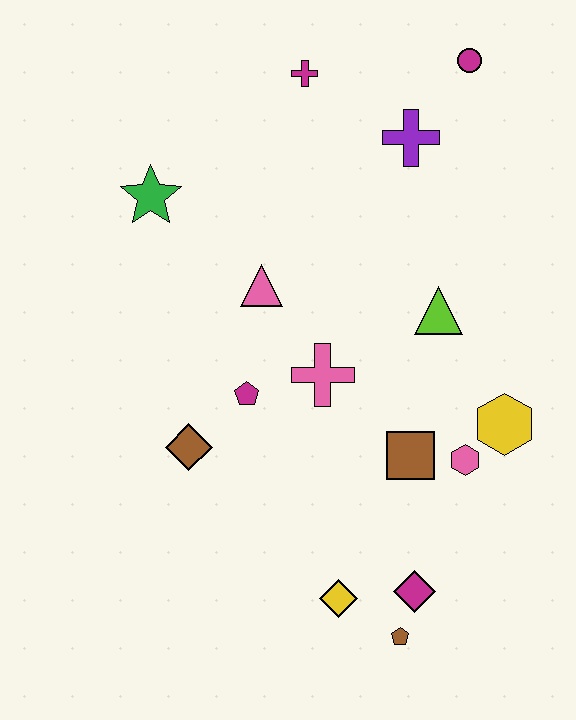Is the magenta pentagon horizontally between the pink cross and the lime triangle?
No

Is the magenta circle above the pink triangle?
Yes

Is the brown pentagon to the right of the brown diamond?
Yes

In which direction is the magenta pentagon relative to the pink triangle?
The magenta pentagon is below the pink triangle.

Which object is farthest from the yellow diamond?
The magenta circle is farthest from the yellow diamond.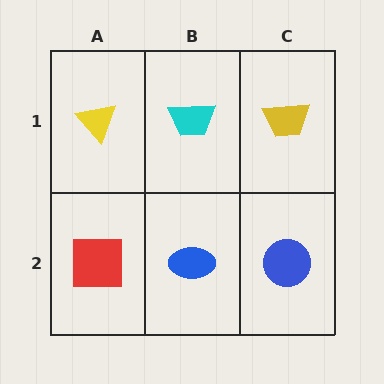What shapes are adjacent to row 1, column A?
A red square (row 2, column A), a cyan trapezoid (row 1, column B).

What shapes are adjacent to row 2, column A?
A yellow triangle (row 1, column A), a blue ellipse (row 2, column B).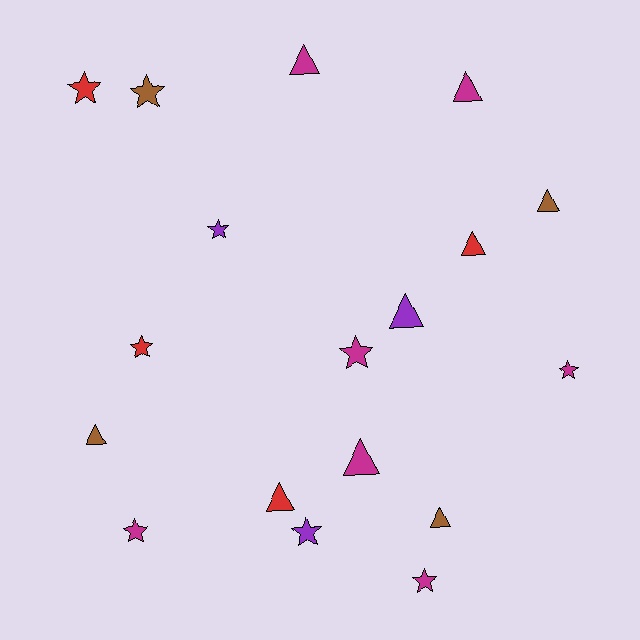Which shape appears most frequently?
Star, with 9 objects.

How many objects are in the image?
There are 18 objects.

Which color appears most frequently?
Magenta, with 7 objects.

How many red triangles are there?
There are 2 red triangles.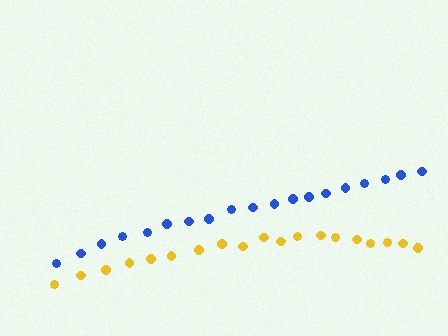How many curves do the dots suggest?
There are 2 distinct paths.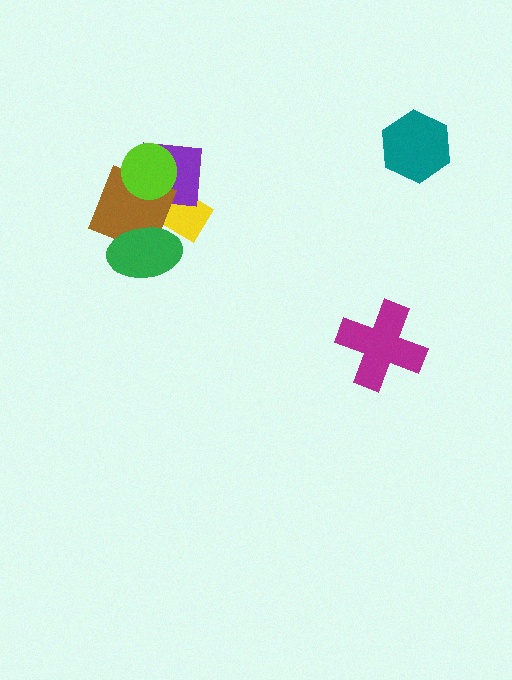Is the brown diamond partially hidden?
Yes, it is partially covered by another shape.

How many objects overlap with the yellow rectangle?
4 objects overlap with the yellow rectangle.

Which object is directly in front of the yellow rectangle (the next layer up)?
The purple square is directly in front of the yellow rectangle.